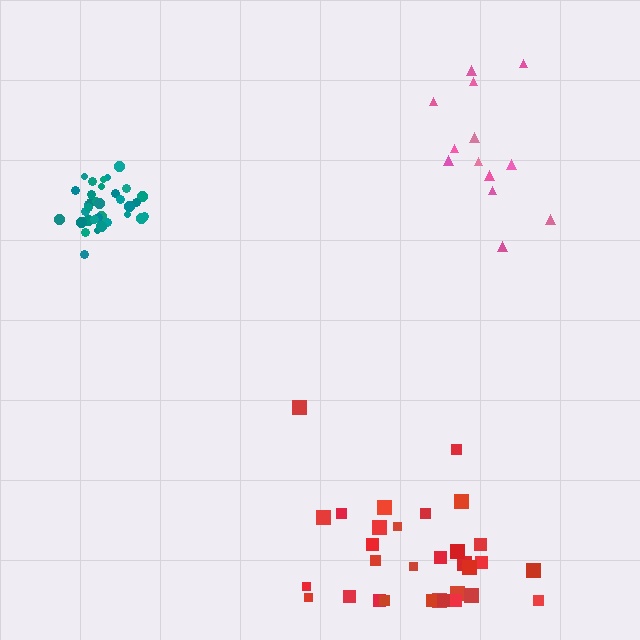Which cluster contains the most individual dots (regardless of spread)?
Teal (35).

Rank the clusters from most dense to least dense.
teal, red, pink.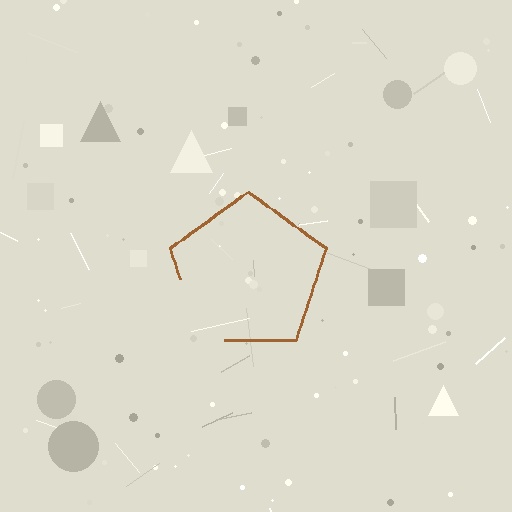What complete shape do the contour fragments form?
The contour fragments form a pentagon.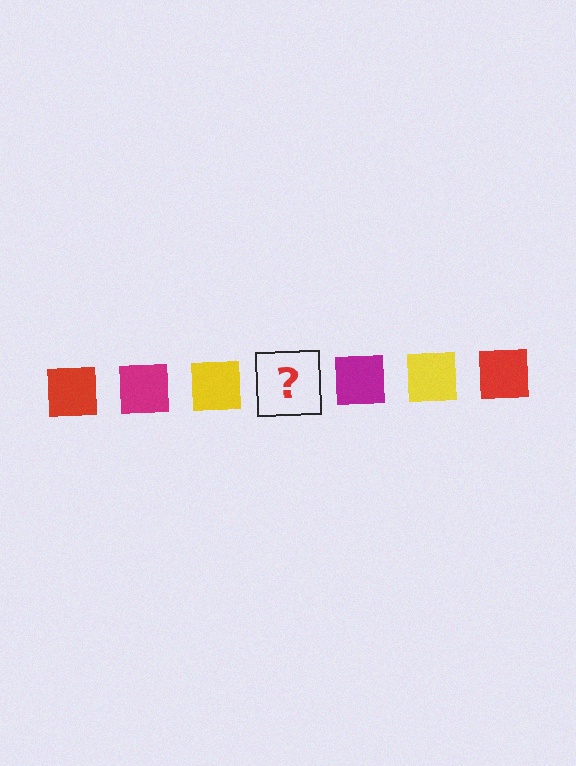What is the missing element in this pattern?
The missing element is a red square.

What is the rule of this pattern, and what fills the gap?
The rule is that the pattern cycles through red, magenta, yellow squares. The gap should be filled with a red square.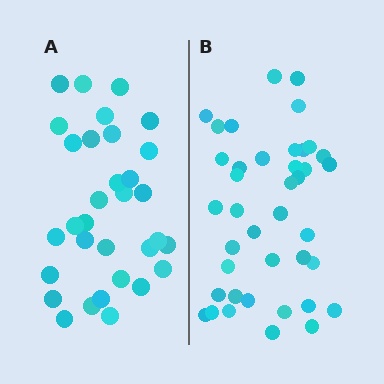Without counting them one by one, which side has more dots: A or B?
Region B (the right region) has more dots.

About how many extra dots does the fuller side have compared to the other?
Region B has roughly 8 or so more dots than region A.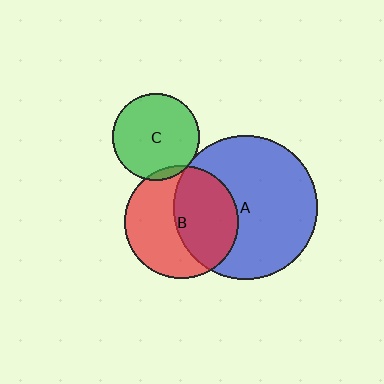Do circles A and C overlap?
Yes.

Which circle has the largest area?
Circle A (blue).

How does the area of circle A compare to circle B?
Approximately 1.6 times.